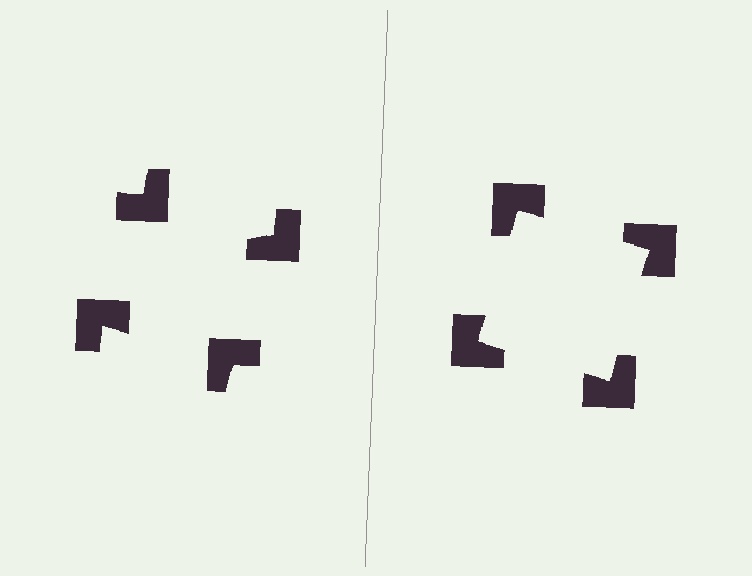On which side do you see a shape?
An illusory square appears on the right side. On the left side the wedge cuts are rotated, so no coherent shape forms.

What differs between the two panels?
The notched squares are positioned identically on both sides; only the wedge orientations differ. On the right they align to a square; on the left they are misaligned.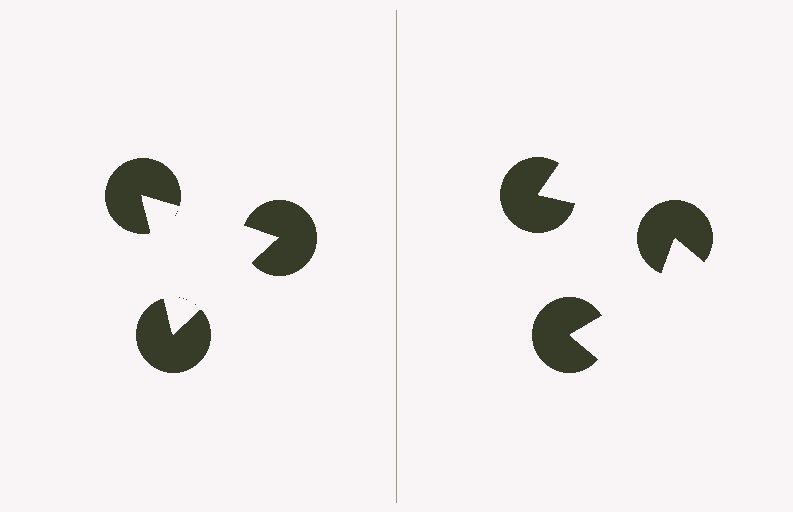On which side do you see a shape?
An illusory triangle appears on the left side. On the right side the wedge cuts are rotated, so no coherent shape forms.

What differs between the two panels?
The pac-man discs are positioned identically on both sides; only the wedge orientations differ. On the left they align to a triangle; on the right they are misaligned.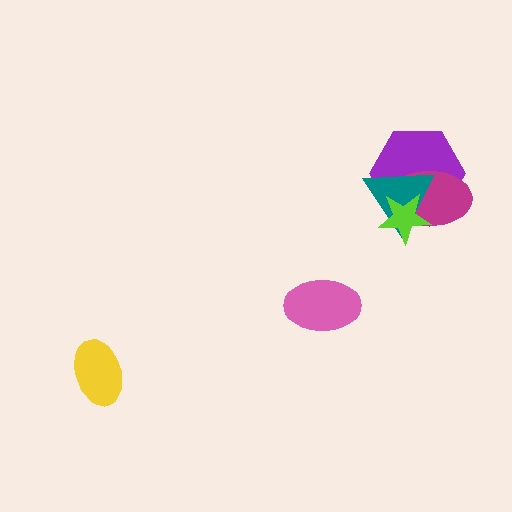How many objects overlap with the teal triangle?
3 objects overlap with the teal triangle.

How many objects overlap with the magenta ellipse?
3 objects overlap with the magenta ellipse.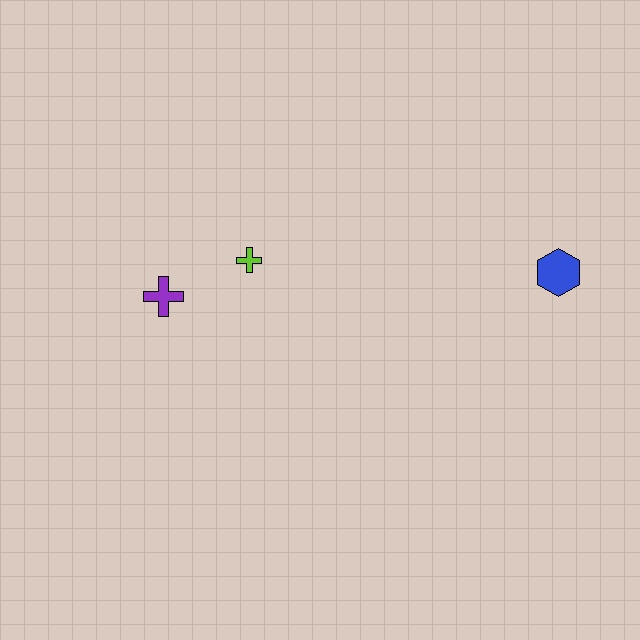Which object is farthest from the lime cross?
The blue hexagon is farthest from the lime cross.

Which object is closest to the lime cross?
The purple cross is closest to the lime cross.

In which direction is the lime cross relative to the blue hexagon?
The lime cross is to the left of the blue hexagon.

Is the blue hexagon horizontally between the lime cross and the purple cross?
No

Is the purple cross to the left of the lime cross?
Yes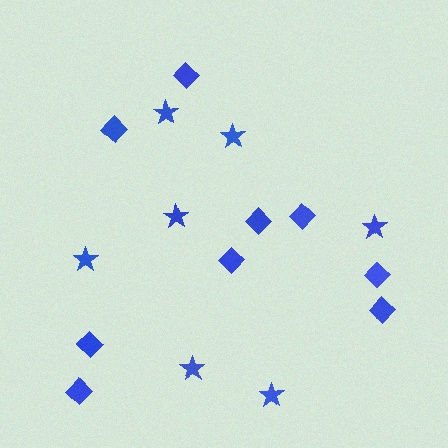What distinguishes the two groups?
There are 2 groups: one group of stars (7) and one group of diamonds (9).